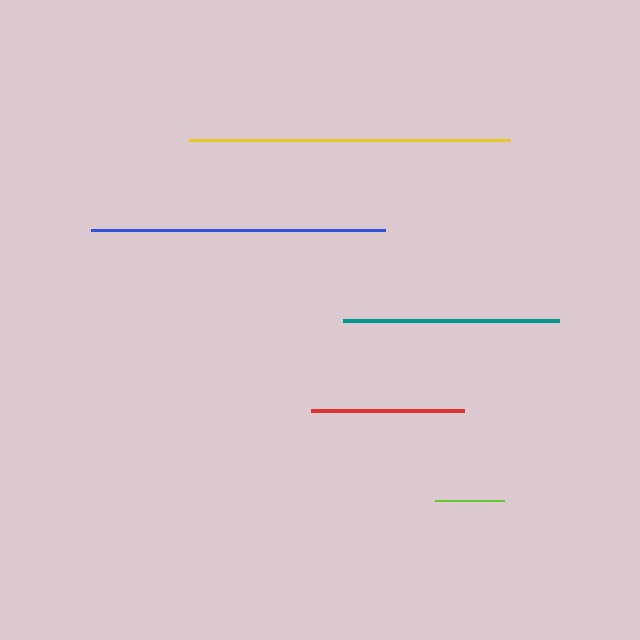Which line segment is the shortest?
The lime line is the shortest at approximately 69 pixels.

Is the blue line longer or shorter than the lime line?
The blue line is longer than the lime line.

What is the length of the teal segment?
The teal segment is approximately 216 pixels long.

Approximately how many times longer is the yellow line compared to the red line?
The yellow line is approximately 2.1 times the length of the red line.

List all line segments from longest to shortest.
From longest to shortest: yellow, blue, teal, red, lime.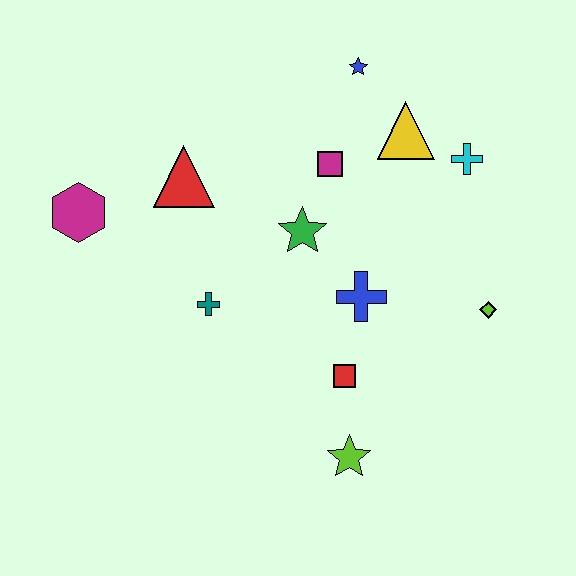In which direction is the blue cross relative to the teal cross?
The blue cross is to the right of the teal cross.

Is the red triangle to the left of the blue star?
Yes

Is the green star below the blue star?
Yes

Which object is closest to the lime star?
The red square is closest to the lime star.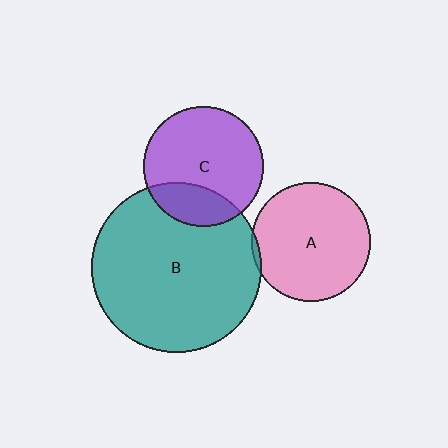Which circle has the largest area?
Circle B (teal).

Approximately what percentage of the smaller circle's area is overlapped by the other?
Approximately 25%.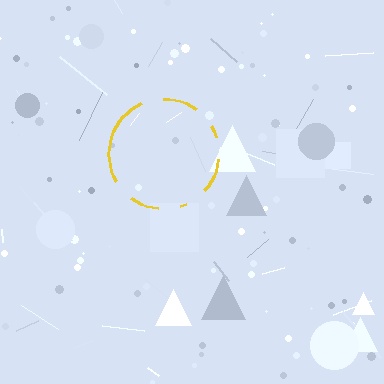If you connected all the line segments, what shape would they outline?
They would outline a circle.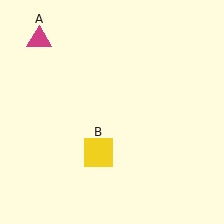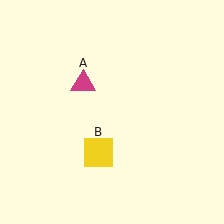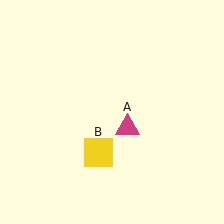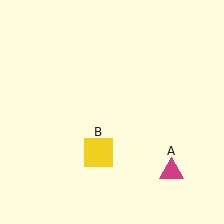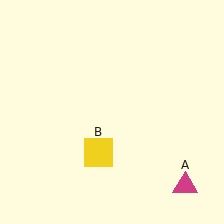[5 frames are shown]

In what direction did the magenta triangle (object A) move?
The magenta triangle (object A) moved down and to the right.